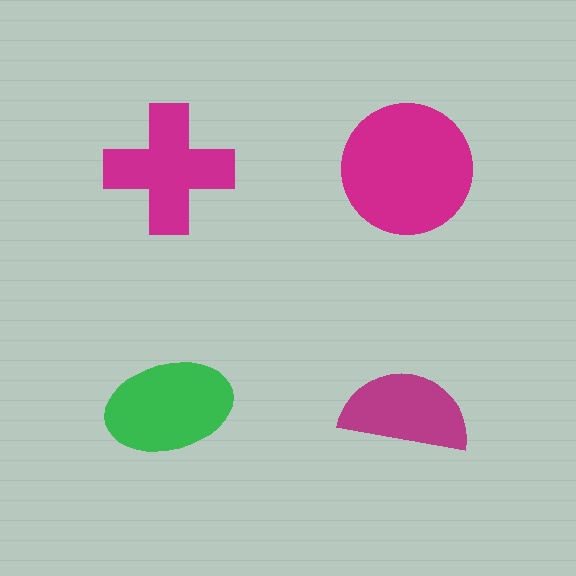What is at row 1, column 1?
A magenta cross.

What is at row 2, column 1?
A green ellipse.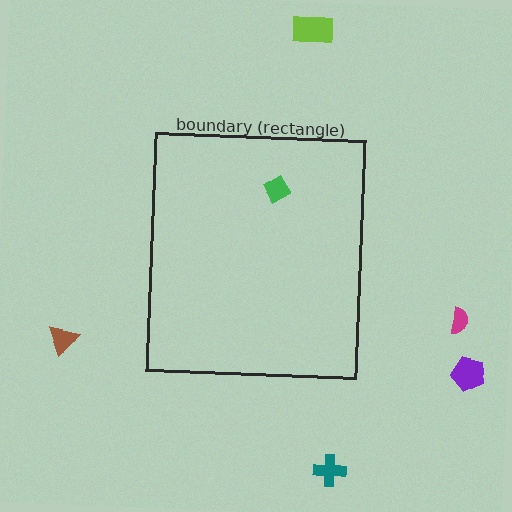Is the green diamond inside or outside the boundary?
Inside.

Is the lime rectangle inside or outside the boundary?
Outside.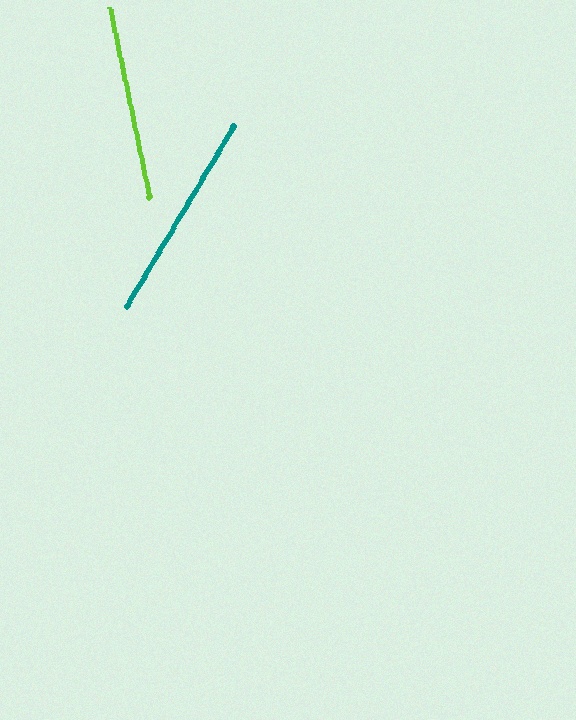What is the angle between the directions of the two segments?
Approximately 42 degrees.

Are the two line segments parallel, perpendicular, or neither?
Neither parallel nor perpendicular — they differ by about 42°.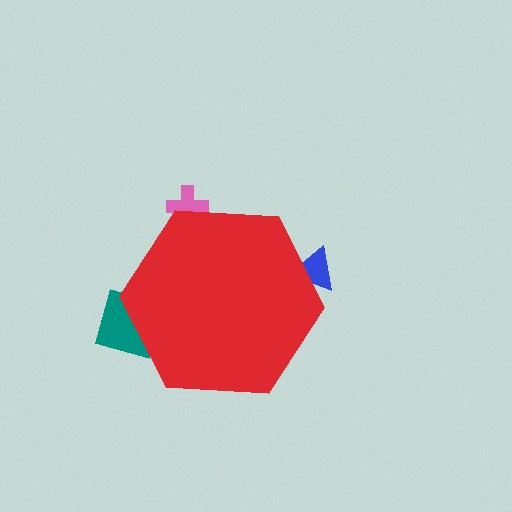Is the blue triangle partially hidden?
Yes, the blue triangle is partially hidden behind the red hexagon.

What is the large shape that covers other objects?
A red hexagon.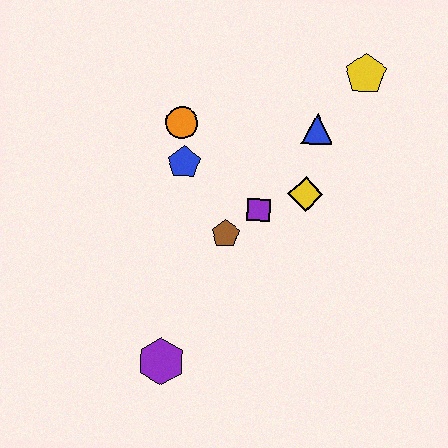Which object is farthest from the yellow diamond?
The purple hexagon is farthest from the yellow diamond.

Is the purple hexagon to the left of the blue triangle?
Yes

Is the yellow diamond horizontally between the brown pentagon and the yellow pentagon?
Yes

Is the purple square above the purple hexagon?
Yes